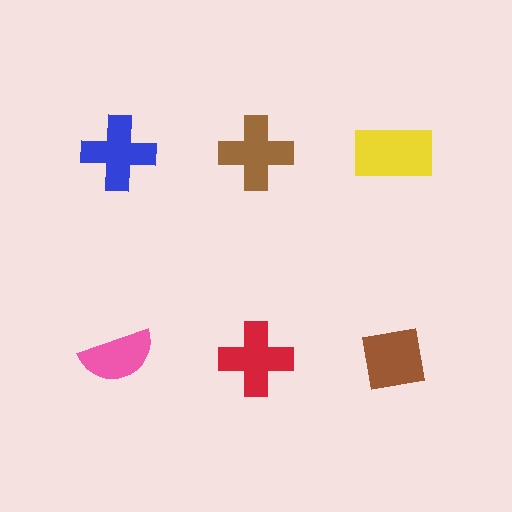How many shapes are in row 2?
3 shapes.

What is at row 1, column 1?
A blue cross.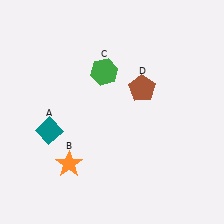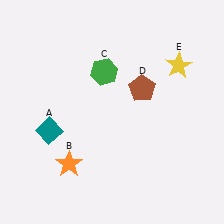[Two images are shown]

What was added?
A yellow star (E) was added in Image 2.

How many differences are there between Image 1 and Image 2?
There is 1 difference between the two images.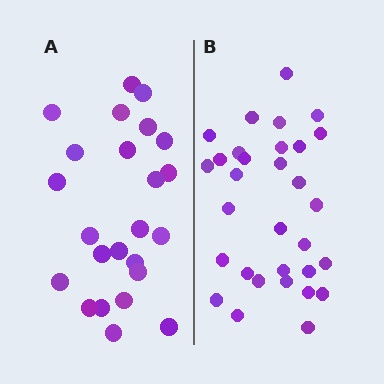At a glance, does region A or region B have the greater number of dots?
Region B (the right region) has more dots.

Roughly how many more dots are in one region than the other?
Region B has roughly 8 or so more dots than region A.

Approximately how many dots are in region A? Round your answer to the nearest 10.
About 20 dots. (The exact count is 24, which rounds to 20.)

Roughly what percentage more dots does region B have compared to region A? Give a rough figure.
About 30% more.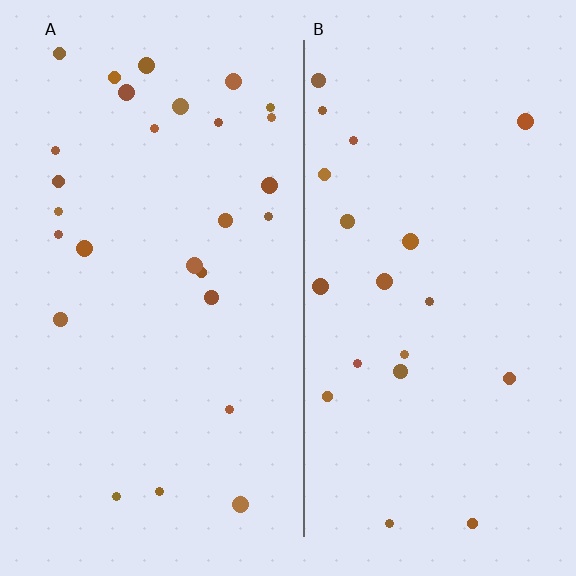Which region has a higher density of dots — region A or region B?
A (the left).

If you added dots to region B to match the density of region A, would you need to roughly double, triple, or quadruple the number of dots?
Approximately double.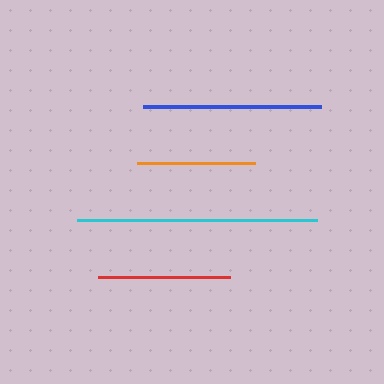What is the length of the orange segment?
The orange segment is approximately 118 pixels long.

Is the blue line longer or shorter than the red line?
The blue line is longer than the red line.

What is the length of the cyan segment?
The cyan segment is approximately 239 pixels long.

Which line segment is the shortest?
The orange line is the shortest at approximately 118 pixels.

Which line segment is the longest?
The cyan line is the longest at approximately 239 pixels.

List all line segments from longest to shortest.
From longest to shortest: cyan, blue, red, orange.